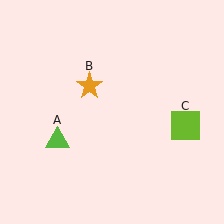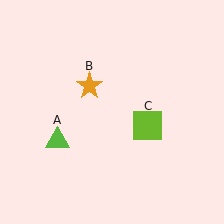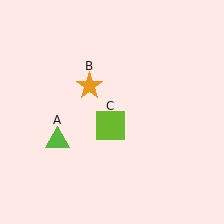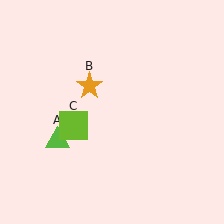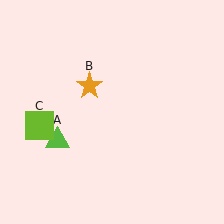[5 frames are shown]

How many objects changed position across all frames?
1 object changed position: lime square (object C).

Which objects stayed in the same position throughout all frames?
Lime triangle (object A) and orange star (object B) remained stationary.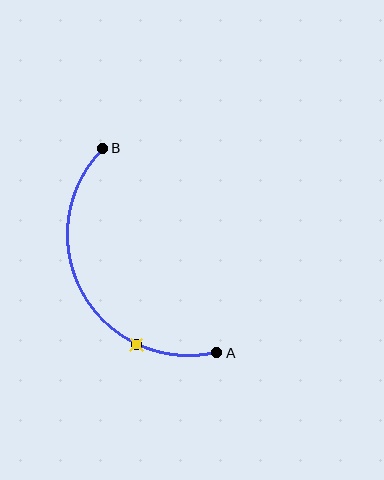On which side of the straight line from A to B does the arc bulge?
The arc bulges to the left of the straight line connecting A and B.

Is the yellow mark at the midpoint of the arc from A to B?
No. The yellow mark lies on the arc but is closer to endpoint A. The arc midpoint would be at the point on the curve equidistant along the arc from both A and B.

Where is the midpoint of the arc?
The arc midpoint is the point on the curve farthest from the straight line joining A and B. It sits to the left of that line.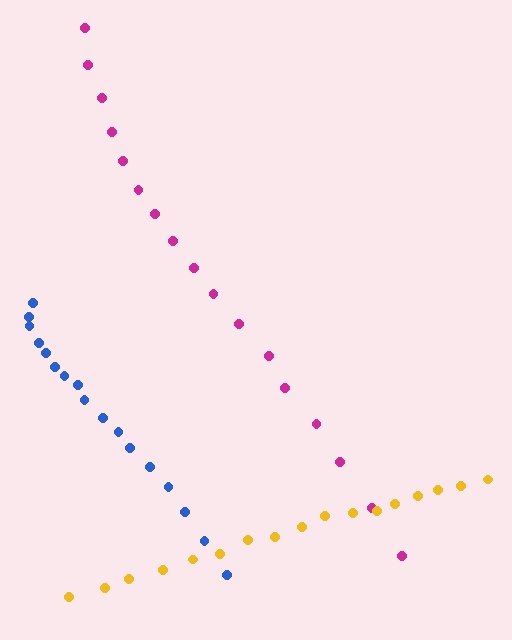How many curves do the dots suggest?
There are 3 distinct paths.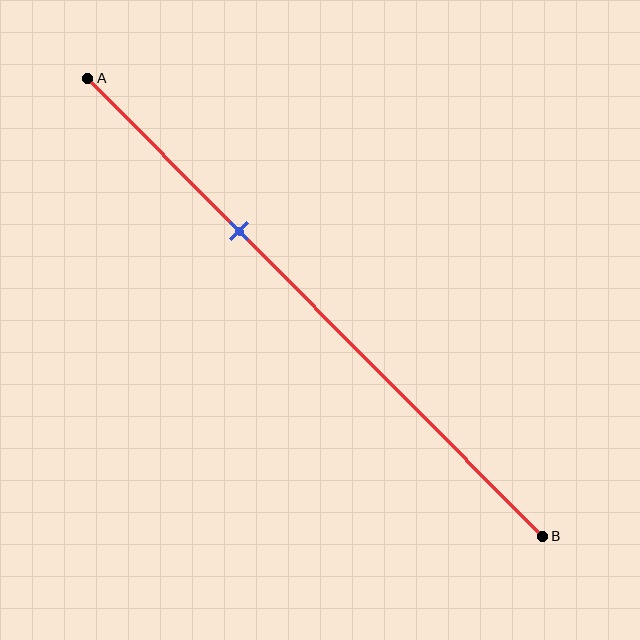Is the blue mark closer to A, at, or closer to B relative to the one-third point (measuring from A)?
The blue mark is approximately at the one-third point of segment AB.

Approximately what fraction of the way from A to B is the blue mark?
The blue mark is approximately 35% of the way from A to B.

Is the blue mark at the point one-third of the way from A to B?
Yes, the mark is approximately at the one-third point.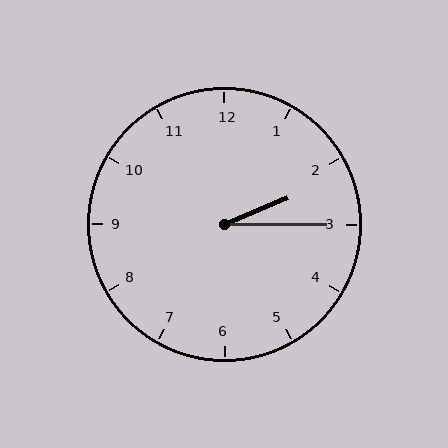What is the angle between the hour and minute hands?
Approximately 22 degrees.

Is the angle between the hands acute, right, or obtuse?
It is acute.